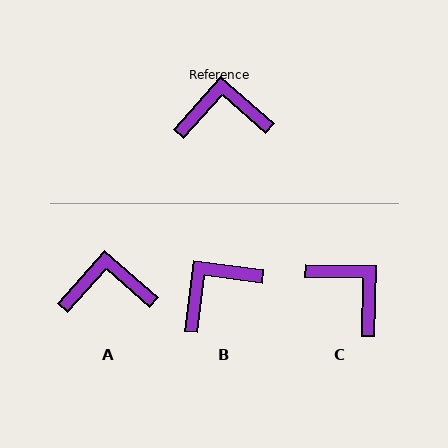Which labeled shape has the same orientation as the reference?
A.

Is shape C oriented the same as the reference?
No, it is off by about 50 degrees.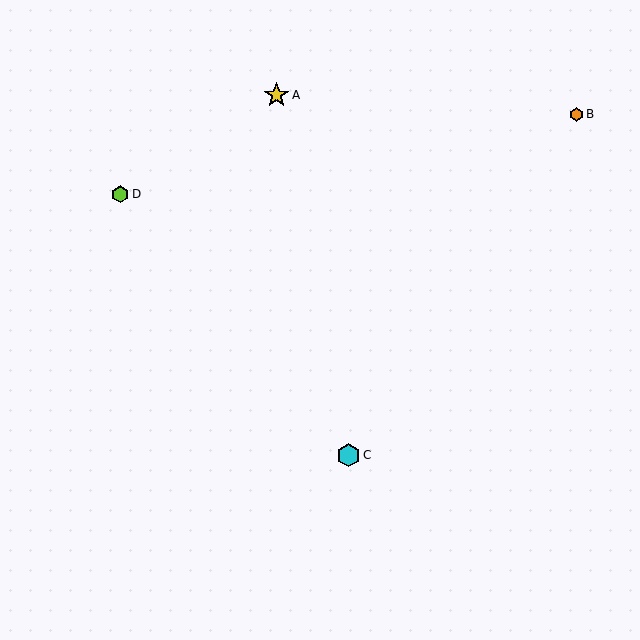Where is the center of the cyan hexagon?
The center of the cyan hexagon is at (349, 455).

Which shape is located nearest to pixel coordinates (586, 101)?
The orange hexagon (labeled B) at (576, 114) is nearest to that location.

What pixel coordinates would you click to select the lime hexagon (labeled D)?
Click at (120, 194) to select the lime hexagon D.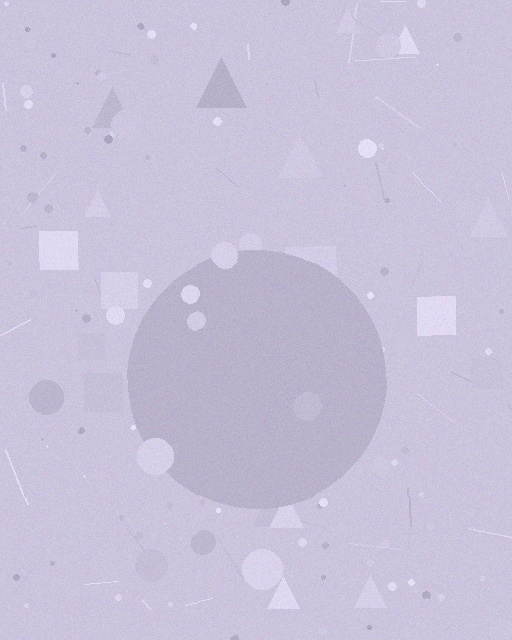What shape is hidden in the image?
A circle is hidden in the image.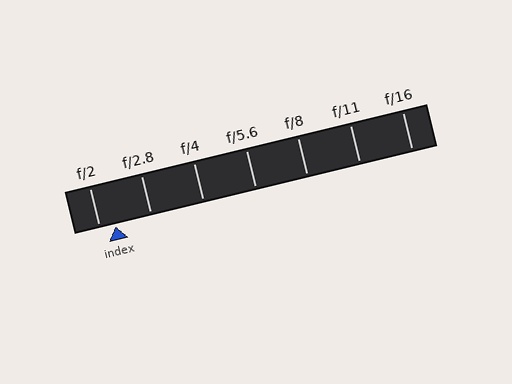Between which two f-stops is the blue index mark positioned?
The index mark is between f/2 and f/2.8.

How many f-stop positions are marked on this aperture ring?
There are 7 f-stop positions marked.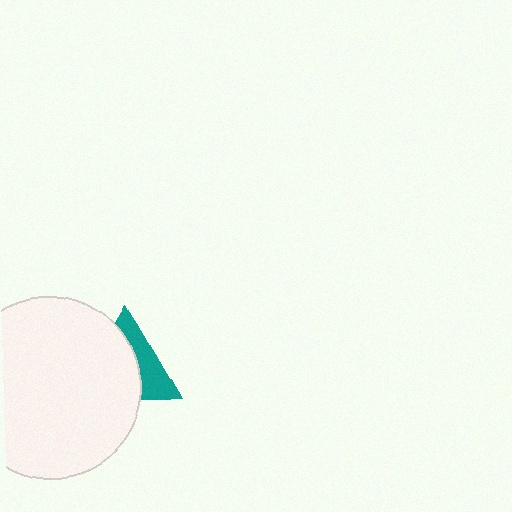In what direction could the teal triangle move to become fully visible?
The teal triangle could move right. That would shift it out from behind the white circle entirely.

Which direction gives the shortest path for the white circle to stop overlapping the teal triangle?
Moving left gives the shortest separation.